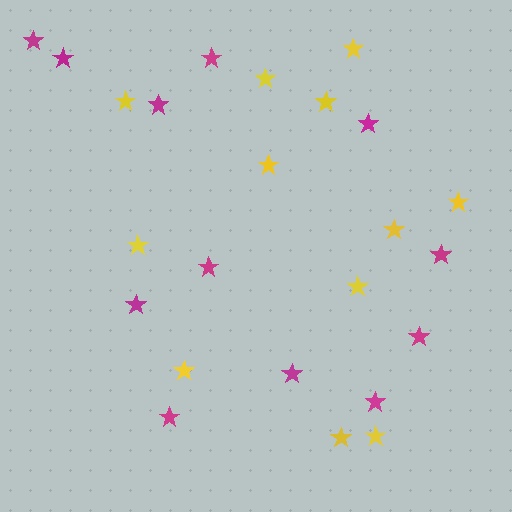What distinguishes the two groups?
There are 2 groups: one group of yellow stars (12) and one group of magenta stars (12).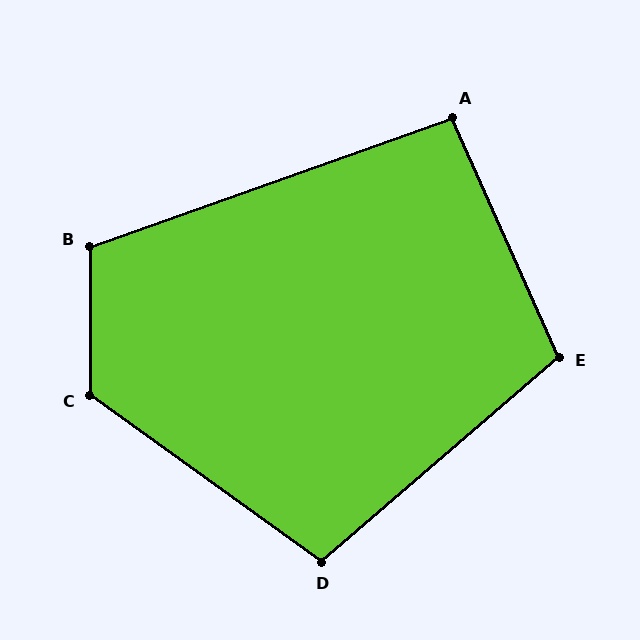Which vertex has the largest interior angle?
C, at approximately 126 degrees.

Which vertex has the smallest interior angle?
A, at approximately 94 degrees.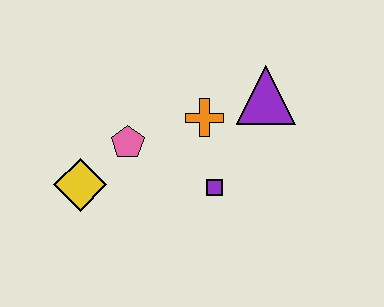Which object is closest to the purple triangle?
The orange cross is closest to the purple triangle.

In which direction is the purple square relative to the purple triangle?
The purple square is below the purple triangle.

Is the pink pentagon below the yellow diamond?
No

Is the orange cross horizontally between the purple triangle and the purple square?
No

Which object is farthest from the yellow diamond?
The purple triangle is farthest from the yellow diamond.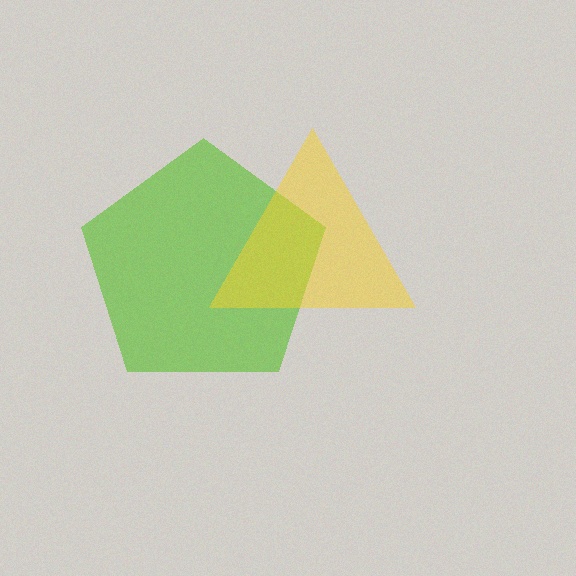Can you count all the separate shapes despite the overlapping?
Yes, there are 2 separate shapes.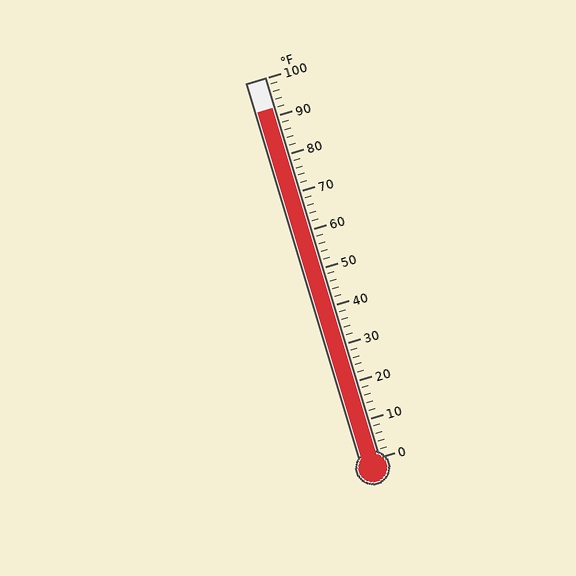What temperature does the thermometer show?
The thermometer shows approximately 92°F.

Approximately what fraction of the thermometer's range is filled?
The thermometer is filled to approximately 90% of its range.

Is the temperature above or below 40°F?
The temperature is above 40°F.